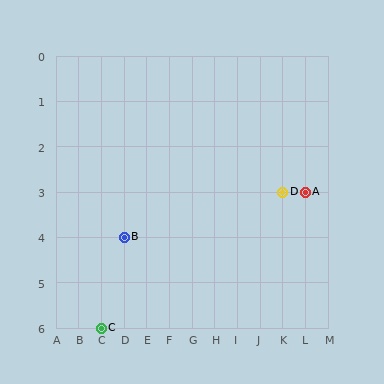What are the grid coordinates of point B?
Point B is at grid coordinates (D, 4).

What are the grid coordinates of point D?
Point D is at grid coordinates (K, 3).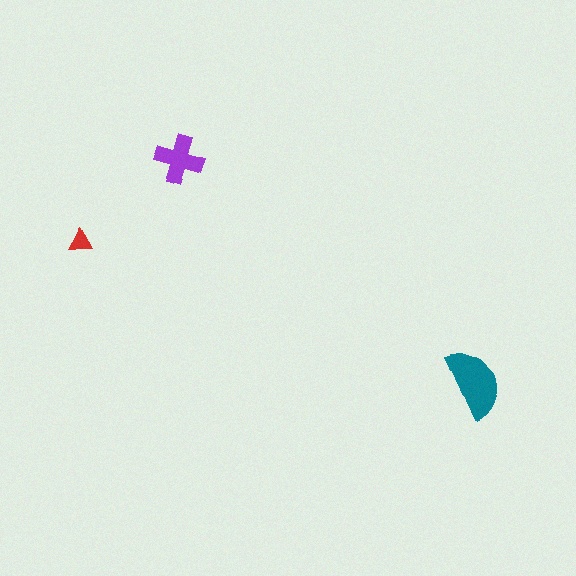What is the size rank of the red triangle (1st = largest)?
3rd.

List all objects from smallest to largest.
The red triangle, the purple cross, the teal semicircle.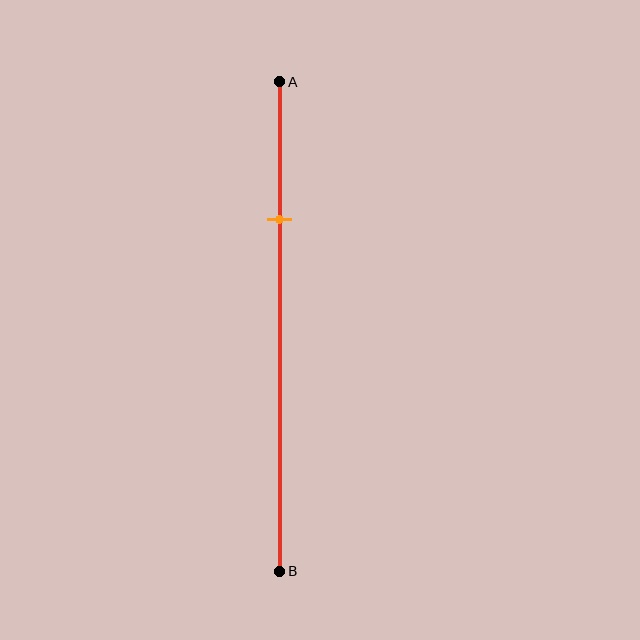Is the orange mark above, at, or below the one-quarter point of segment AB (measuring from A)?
The orange mark is below the one-quarter point of segment AB.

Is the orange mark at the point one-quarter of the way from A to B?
No, the mark is at about 30% from A, not at the 25% one-quarter point.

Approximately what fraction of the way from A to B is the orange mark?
The orange mark is approximately 30% of the way from A to B.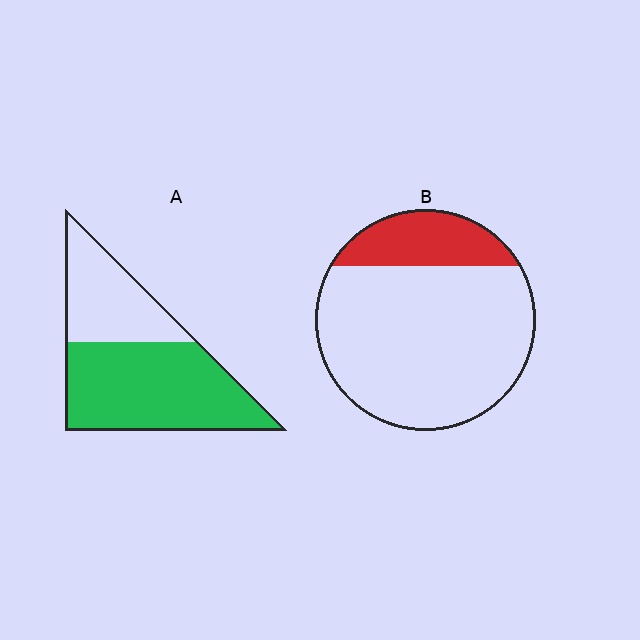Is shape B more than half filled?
No.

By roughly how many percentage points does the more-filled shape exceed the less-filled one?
By roughly 45 percentage points (A over B).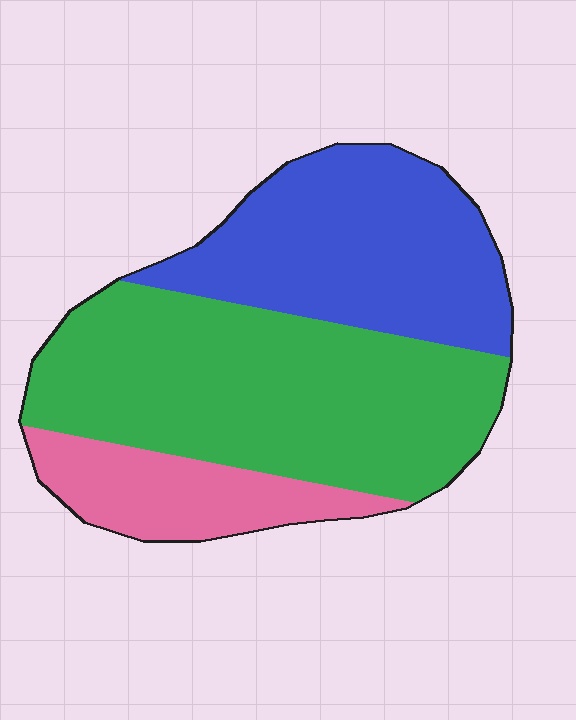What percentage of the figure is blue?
Blue takes up about one third (1/3) of the figure.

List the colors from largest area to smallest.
From largest to smallest: green, blue, pink.